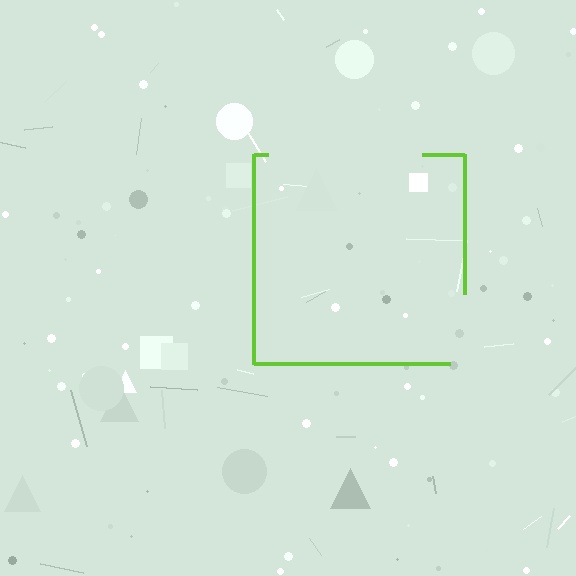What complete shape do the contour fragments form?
The contour fragments form a square.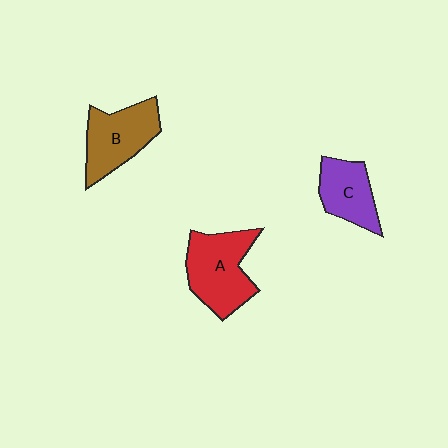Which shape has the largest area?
Shape A (red).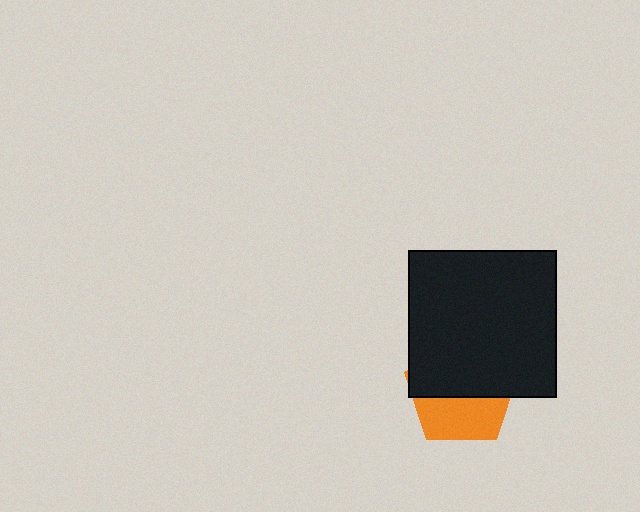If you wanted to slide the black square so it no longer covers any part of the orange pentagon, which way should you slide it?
Slide it up — that is the most direct way to separate the two shapes.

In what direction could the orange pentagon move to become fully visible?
The orange pentagon could move down. That would shift it out from behind the black square entirely.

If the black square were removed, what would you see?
You would see the complete orange pentagon.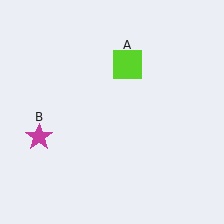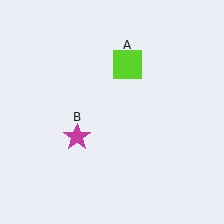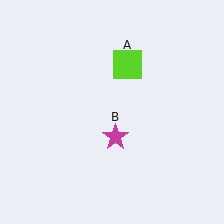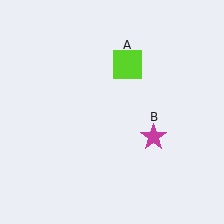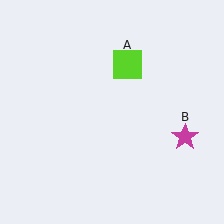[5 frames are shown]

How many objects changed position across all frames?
1 object changed position: magenta star (object B).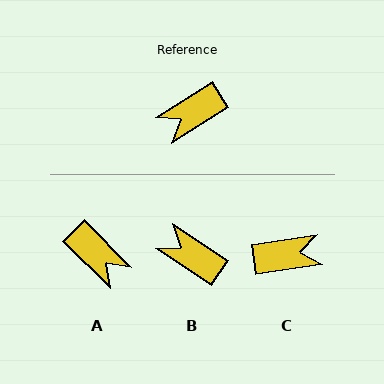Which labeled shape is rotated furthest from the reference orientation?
C, about 156 degrees away.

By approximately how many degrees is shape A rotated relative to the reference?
Approximately 104 degrees counter-clockwise.